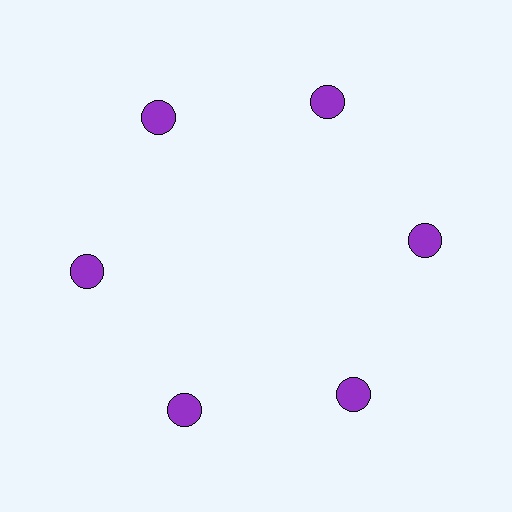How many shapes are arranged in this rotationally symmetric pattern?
There are 6 shapes, arranged in 6 groups of 1.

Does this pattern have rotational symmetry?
Yes, this pattern has 6-fold rotational symmetry. It looks the same after rotating 60 degrees around the center.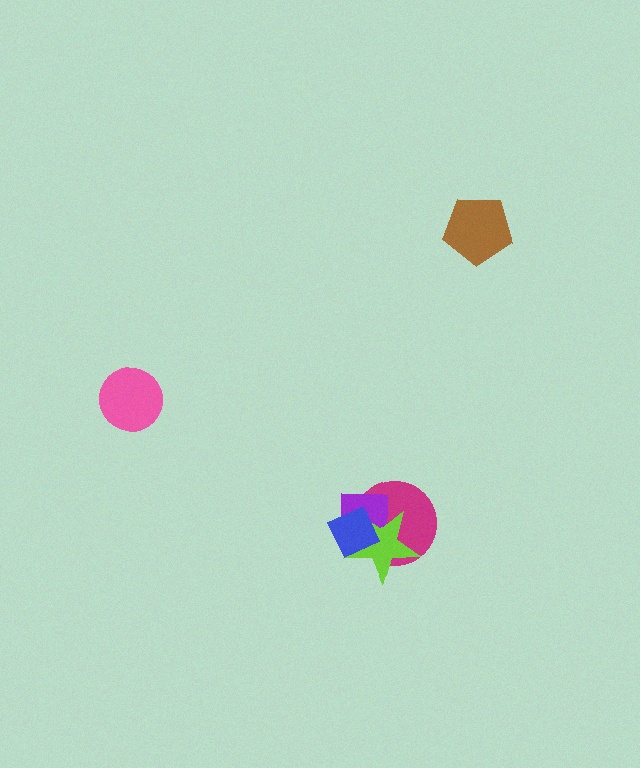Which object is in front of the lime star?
The blue diamond is in front of the lime star.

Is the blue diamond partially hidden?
No, no other shape covers it.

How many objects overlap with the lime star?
3 objects overlap with the lime star.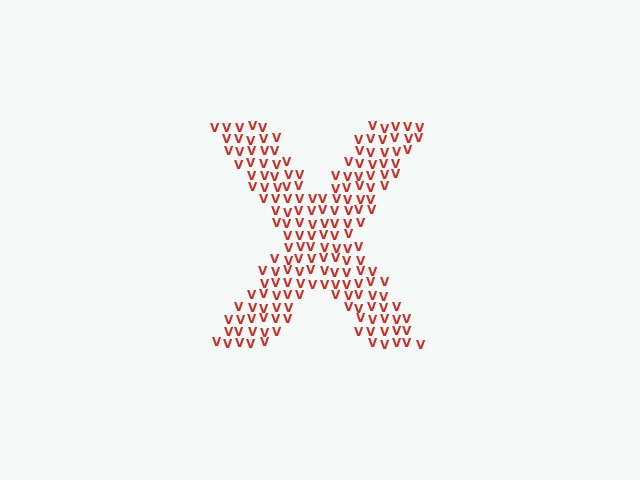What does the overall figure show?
The overall figure shows the letter X.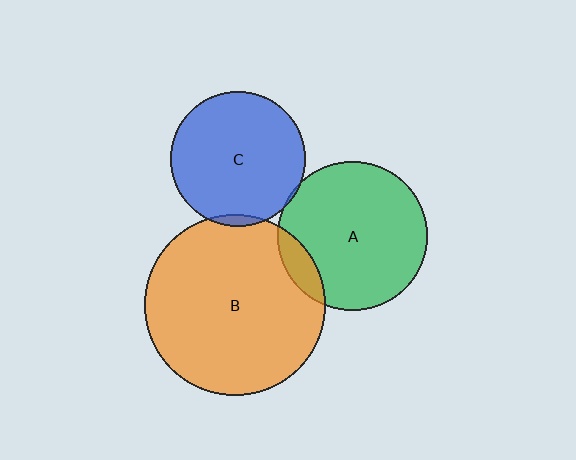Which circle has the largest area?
Circle B (orange).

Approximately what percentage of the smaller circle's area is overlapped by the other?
Approximately 5%.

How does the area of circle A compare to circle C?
Approximately 1.2 times.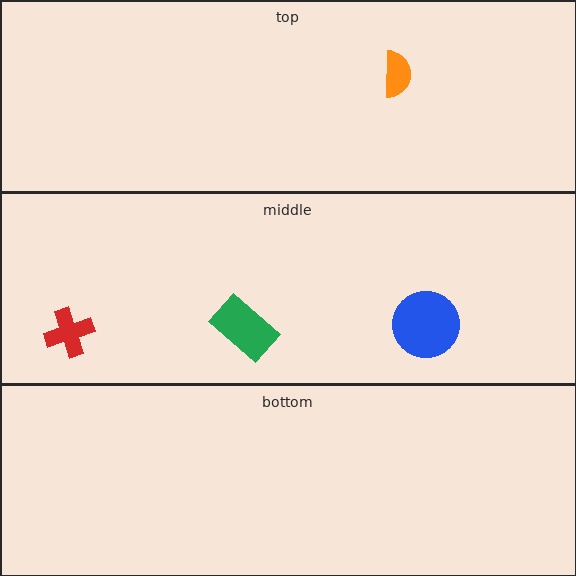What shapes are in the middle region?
The green rectangle, the blue circle, the red cross.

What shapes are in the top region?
The orange semicircle.